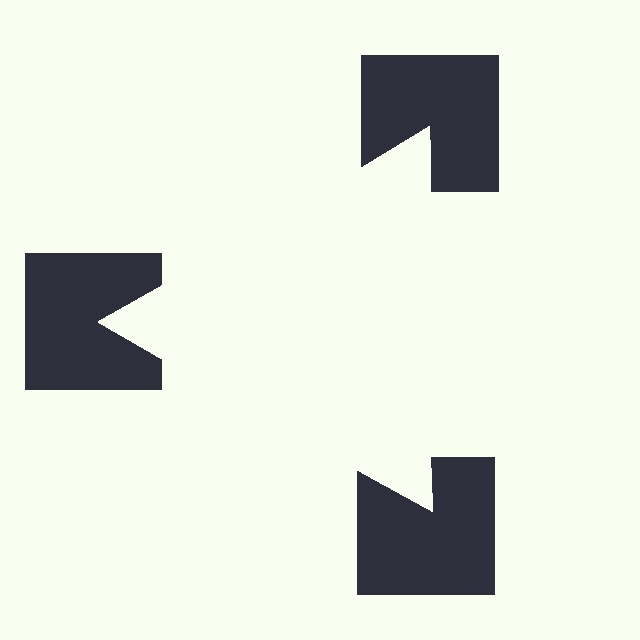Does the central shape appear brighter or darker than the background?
It typically appears slightly brighter than the background, even though no actual brightness change is drawn.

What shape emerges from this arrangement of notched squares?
An illusory triangle — its edges are inferred from the aligned wedge cuts in the notched squares, not physically drawn.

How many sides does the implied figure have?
3 sides.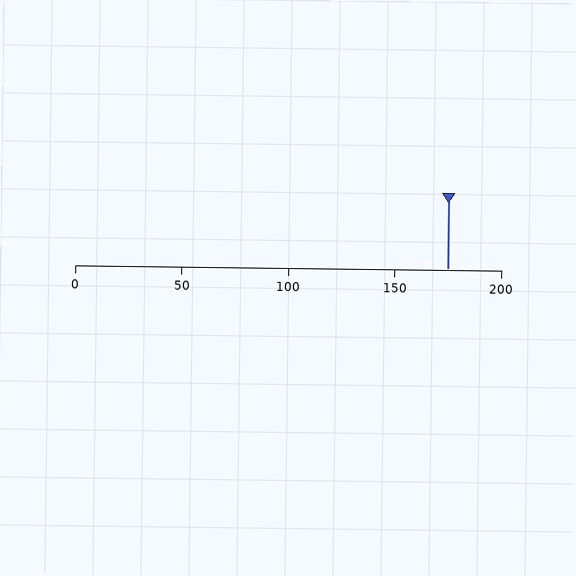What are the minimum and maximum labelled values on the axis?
The axis runs from 0 to 200.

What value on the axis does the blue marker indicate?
The marker indicates approximately 175.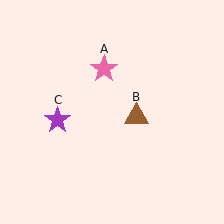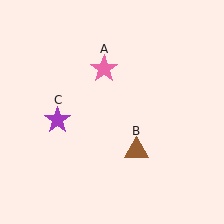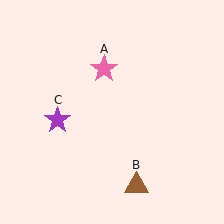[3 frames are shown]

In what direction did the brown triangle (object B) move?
The brown triangle (object B) moved down.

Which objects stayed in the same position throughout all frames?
Pink star (object A) and purple star (object C) remained stationary.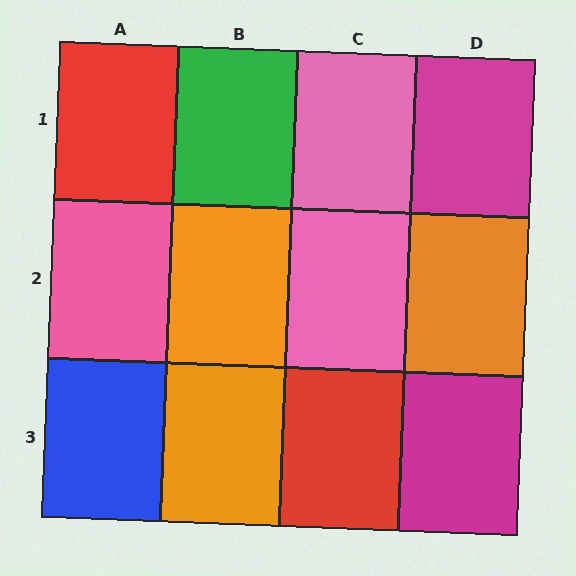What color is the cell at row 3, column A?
Blue.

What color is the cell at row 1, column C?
Pink.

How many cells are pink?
3 cells are pink.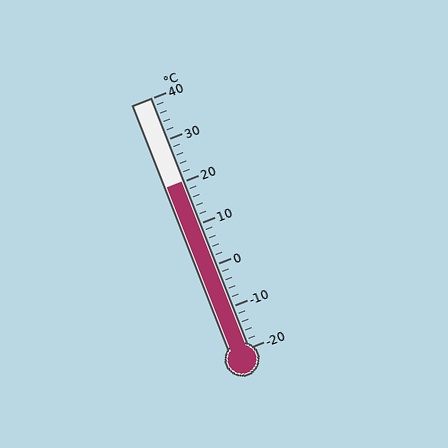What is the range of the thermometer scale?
The thermometer scale ranges from -20°C to 40°C.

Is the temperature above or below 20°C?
The temperature is at 20°C.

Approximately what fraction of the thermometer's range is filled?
The thermometer is filled to approximately 65% of its range.